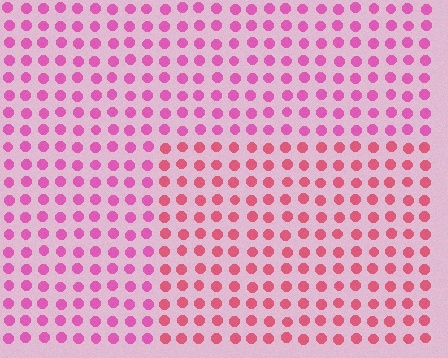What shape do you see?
I see a rectangle.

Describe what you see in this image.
The image is filled with small pink elements in a uniform arrangement. A rectangle-shaped region is visible where the elements are tinted to a slightly different hue, forming a subtle color boundary.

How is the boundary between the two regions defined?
The boundary is defined purely by a slight shift in hue (about 26 degrees). Spacing, size, and orientation are identical on both sides.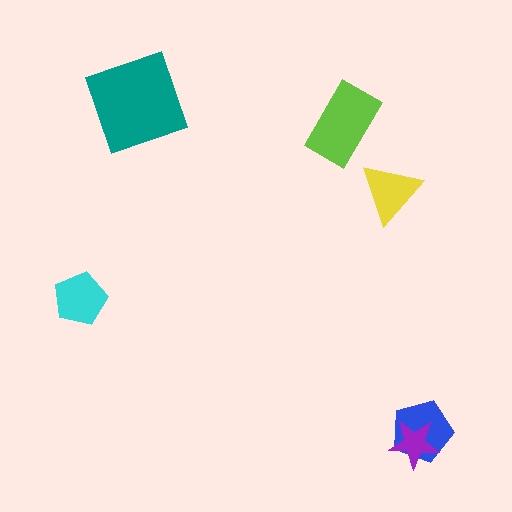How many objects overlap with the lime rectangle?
0 objects overlap with the lime rectangle.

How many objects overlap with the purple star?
1 object overlaps with the purple star.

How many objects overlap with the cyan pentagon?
0 objects overlap with the cyan pentagon.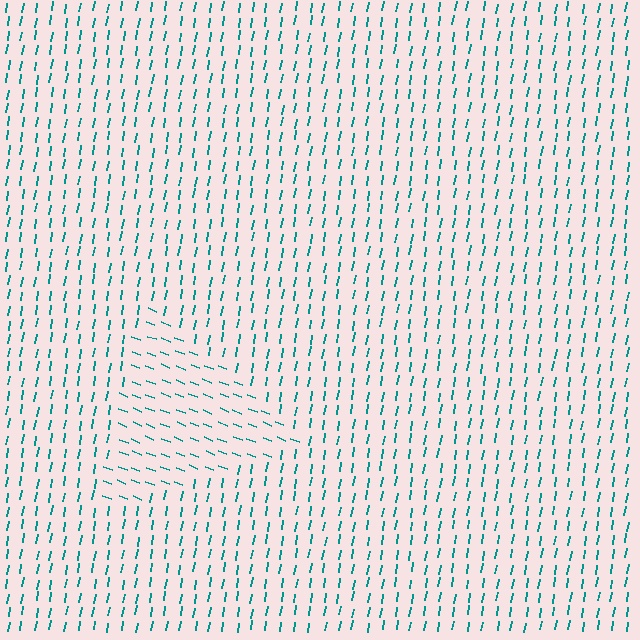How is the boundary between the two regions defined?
The boundary is defined purely by a change in line orientation (approximately 78 degrees difference). All lines are the same color and thickness.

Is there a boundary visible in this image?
Yes, there is a texture boundary formed by a change in line orientation.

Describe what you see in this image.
The image is filled with small teal line segments. A triangle region in the image has lines oriented differently from the surrounding lines, creating a visible texture boundary.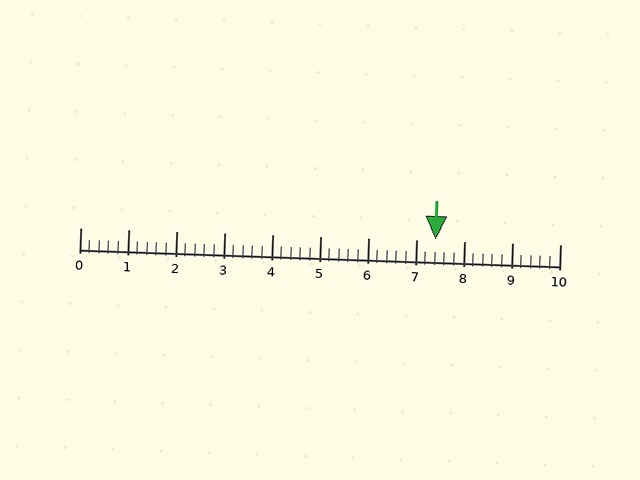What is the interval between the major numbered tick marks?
The major tick marks are spaced 1 units apart.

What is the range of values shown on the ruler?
The ruler shows values from 0 to 10.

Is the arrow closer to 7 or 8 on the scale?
The arrow is closer to 7.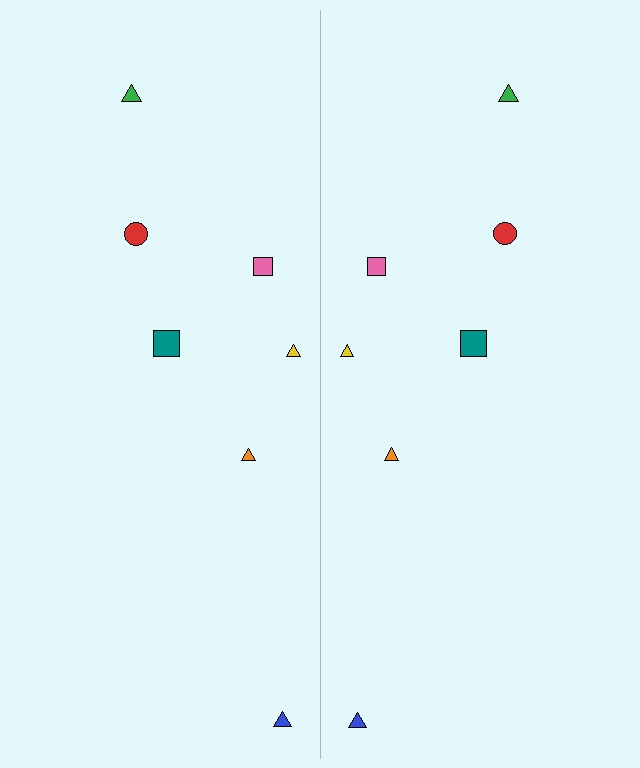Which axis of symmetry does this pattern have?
The pattern has a vertical axis of symmetry running through the center of the image.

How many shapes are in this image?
There are 14 shapes in this image.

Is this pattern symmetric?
Yes, this pattern has bilateral (reflection) symmetry.